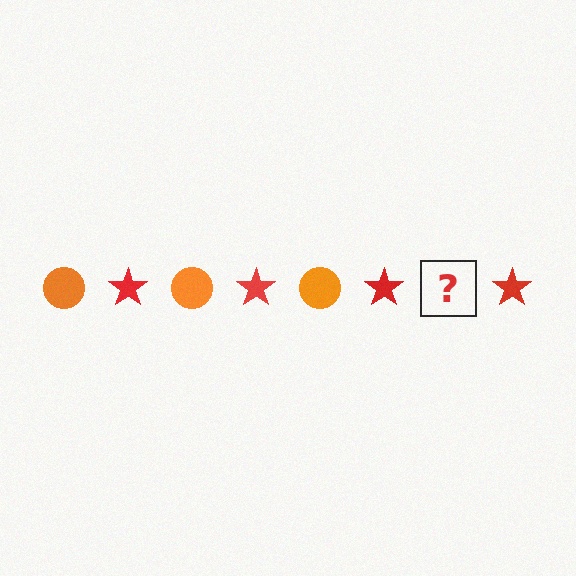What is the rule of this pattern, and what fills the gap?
The rule is that the pattern alternates between orange circle and red star. The gap should be filled with an orange circle.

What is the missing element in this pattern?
The missing element is an orange circle.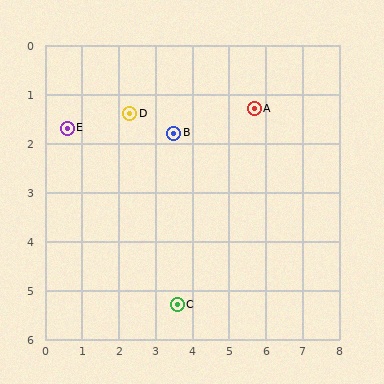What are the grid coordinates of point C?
Point C is at approximately (3.6, 5.3).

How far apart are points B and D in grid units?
Points B and D are about 1.3 grid units apart.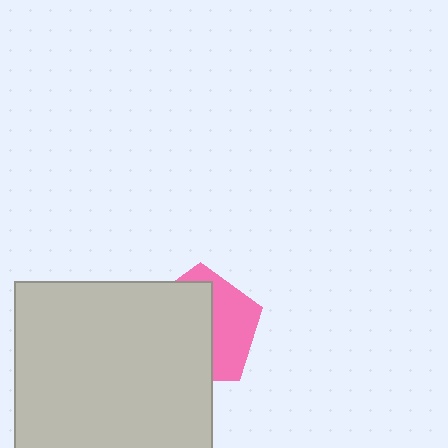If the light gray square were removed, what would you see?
You would see the complete pink pentagon.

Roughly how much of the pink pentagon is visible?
A small part of it is visible (roughly 40%).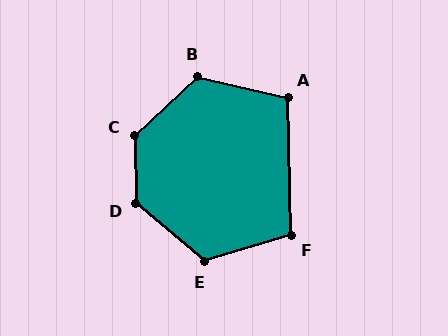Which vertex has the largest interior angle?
C, at approximately 132 degrees.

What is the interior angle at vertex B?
Approximately 124 degrees (obtuse).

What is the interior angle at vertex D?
Approximately 131 degrees (obtuse).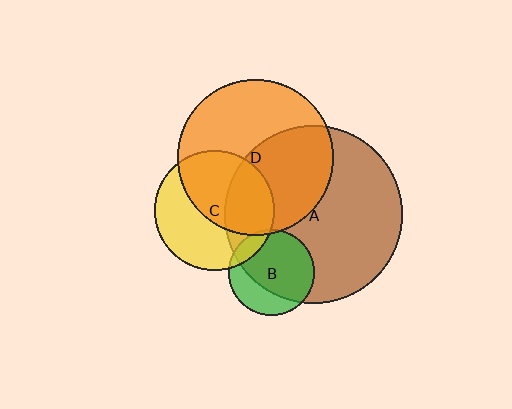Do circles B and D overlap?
Yes.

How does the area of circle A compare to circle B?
Approximately 4.3 times.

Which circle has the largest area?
Circle A (brown).